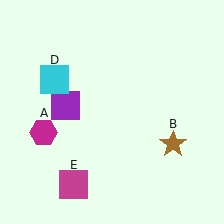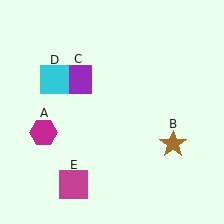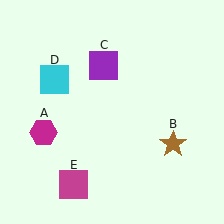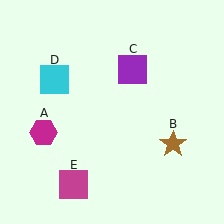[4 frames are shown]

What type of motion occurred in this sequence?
The purple square (object C) rotated clockwise around the center of the scene.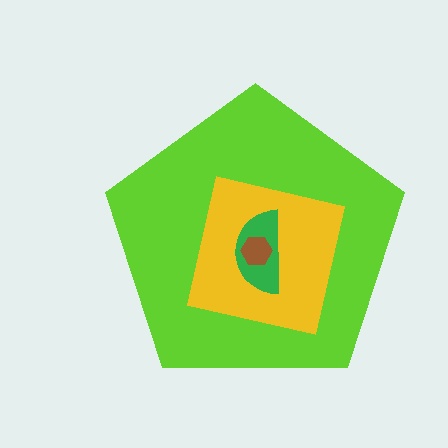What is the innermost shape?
The brown hexagon.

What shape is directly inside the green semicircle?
The brown hexagon.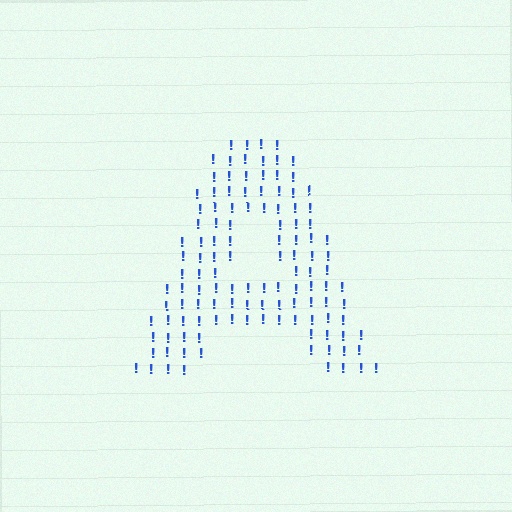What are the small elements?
The small elements are exclamation marks.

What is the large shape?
The large shape is the letter A.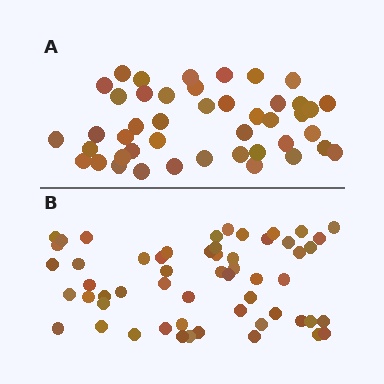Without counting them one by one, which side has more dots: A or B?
Region B (the bottom region) has more dots.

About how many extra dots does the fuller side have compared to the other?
Region B has roughly 12 or so more dots than region A.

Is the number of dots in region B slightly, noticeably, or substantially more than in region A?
Region B has noticeably more, but not dramatically so. The ratio is roughly 1.3 to 1.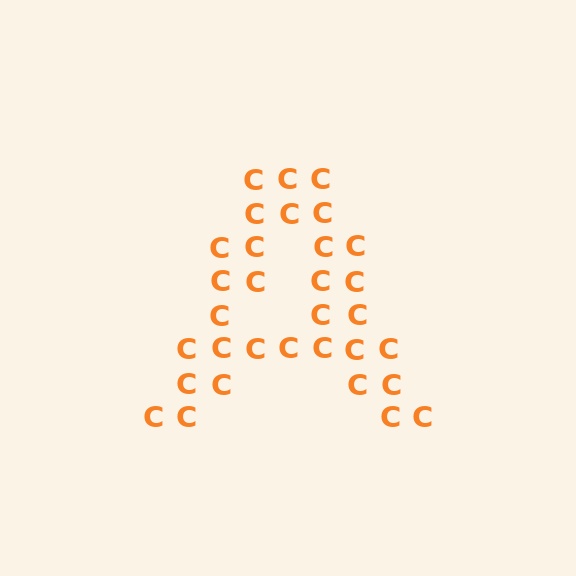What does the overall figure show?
The overall figure shows the letter A.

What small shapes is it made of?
It is made of small letter C's.